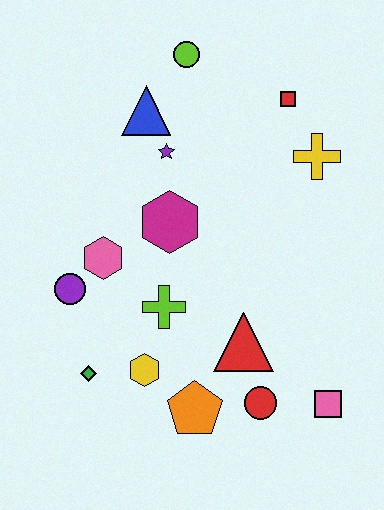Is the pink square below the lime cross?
Yes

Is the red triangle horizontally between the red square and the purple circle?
Yes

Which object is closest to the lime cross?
The yellow hexagon is closest to the lime cross.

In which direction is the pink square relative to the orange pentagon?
The pink square is to the right of the orange pentagon.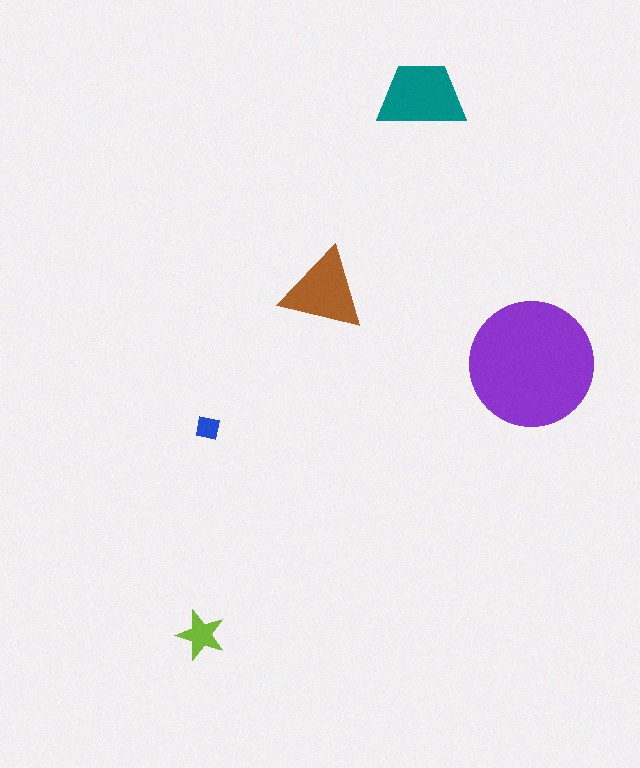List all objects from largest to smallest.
The purple circle, the teal trapezoid, the brown triangle, the lime star, the blue square.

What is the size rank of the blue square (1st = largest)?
5th.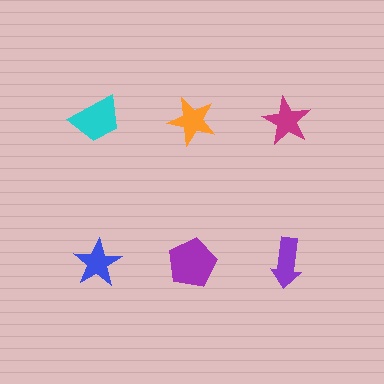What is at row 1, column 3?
A magenta star.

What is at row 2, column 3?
A purple arrow.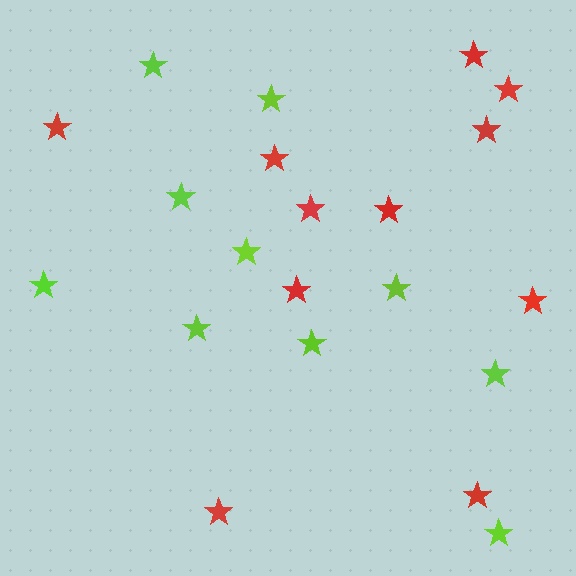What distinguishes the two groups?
There are 2 groups: one group of lime stars (10) and one group of red stars (11).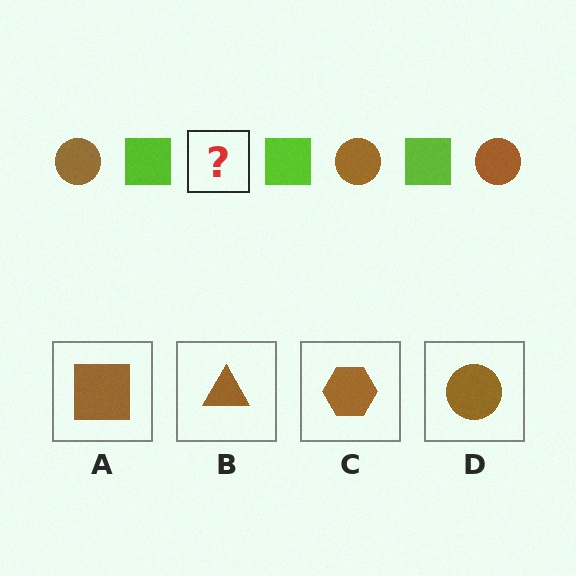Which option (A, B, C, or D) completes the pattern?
D.